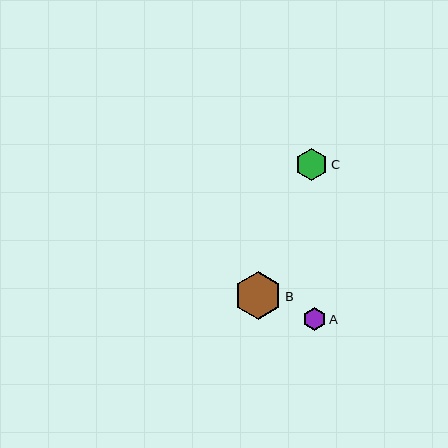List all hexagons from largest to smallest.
From largest to smallest: B, C, A.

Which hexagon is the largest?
Hexagon B is the largest with a size of approximately 48 pixels.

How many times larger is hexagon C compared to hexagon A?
Hexagon C is approximately 1.4 times the size of hexagon A.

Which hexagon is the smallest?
Hexagon A is the smallest with a size of approximately 23 pixels.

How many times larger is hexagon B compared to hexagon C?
Hexagon B is approximately 1.5 times the size of hexagon C.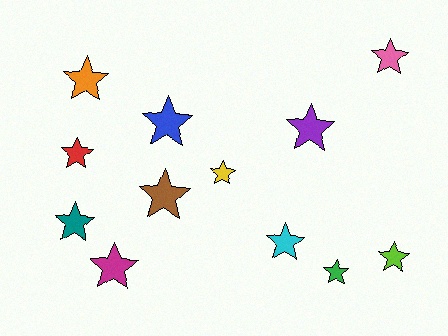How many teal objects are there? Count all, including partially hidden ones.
There is 1 teal object.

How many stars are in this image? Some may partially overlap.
There are 12 stars.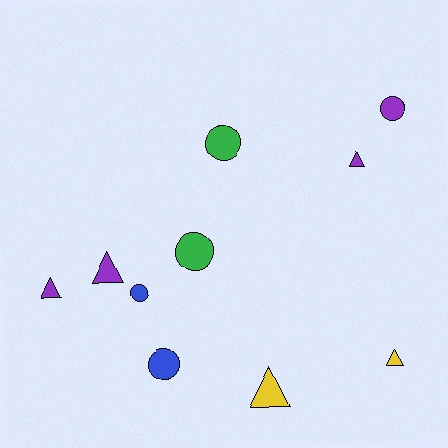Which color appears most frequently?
Purple, with 4 objects.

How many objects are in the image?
There are 10 objects.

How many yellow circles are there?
There are no yellow circles.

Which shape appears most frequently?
Circle, with 5 objects.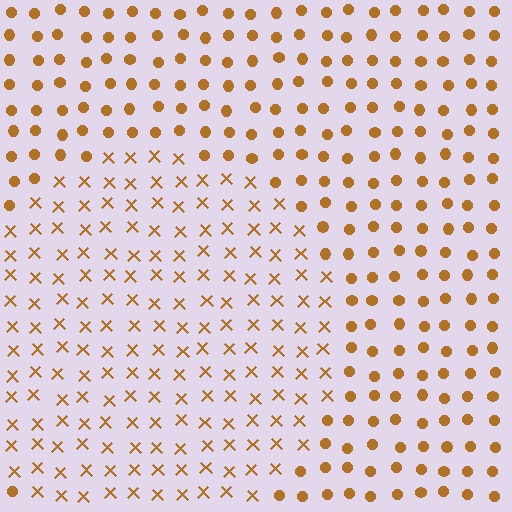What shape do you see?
I see a circle.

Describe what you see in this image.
The image is filled with small brown elements arranged in a uniform grid. A circle-shaped region contains X marks, while the surrounding area contains circles. The boundary is defined purely by the change in element shape.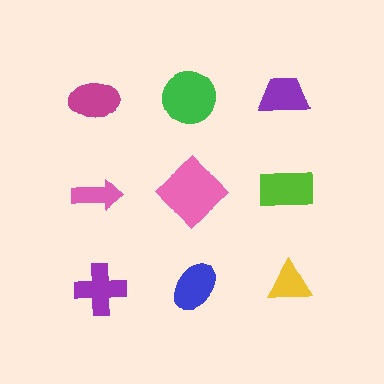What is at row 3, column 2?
A blue ellipse.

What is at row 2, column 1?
A pink arrow.